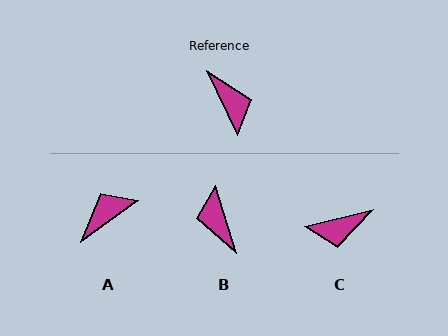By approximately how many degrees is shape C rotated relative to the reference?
Approximately 102 degrees clockwise.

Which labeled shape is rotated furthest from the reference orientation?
B, about 172 degrees away.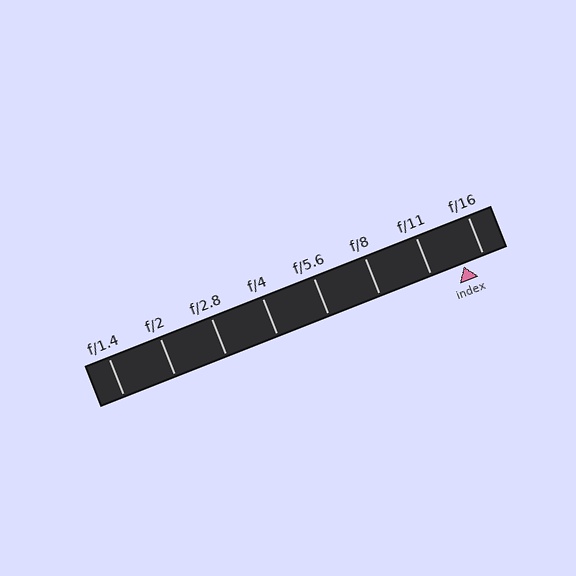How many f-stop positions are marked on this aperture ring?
There are 8 f-stop positions marked.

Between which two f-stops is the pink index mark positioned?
The index mark is between f/11 and f/16.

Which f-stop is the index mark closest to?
The index mark is closest to f/16.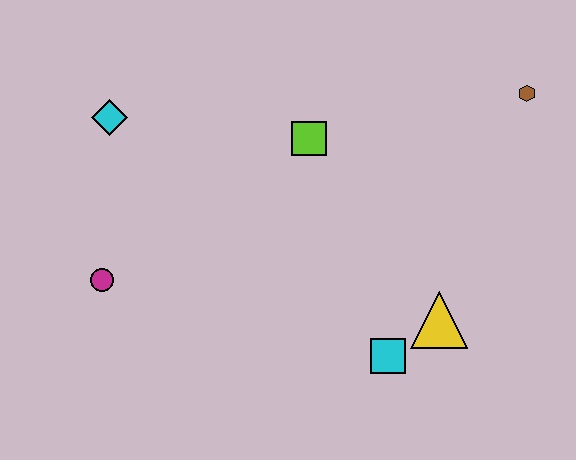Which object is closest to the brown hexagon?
The lime square is closest to the brown hexagon.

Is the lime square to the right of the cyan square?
No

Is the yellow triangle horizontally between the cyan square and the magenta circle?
No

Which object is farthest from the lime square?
The magenta circle is farthest from the lime square.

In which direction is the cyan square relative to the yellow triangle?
The cyan square is to the left of the yellow triangle.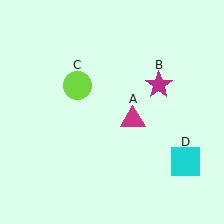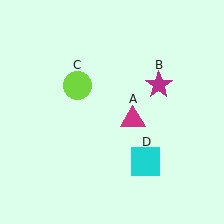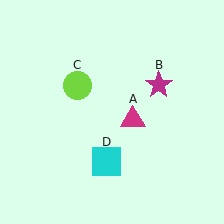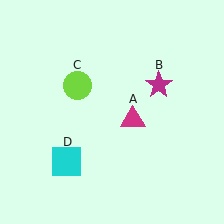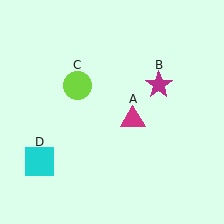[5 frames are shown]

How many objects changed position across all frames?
1 object changed position: cyan square (object D).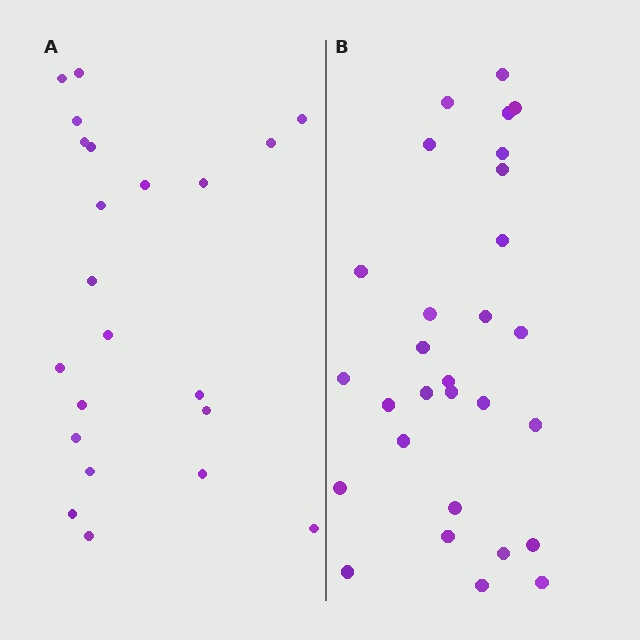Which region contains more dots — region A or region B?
Region B (the right region) has more dots.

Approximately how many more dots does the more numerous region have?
Region B has roughly 8 or so more dots than region A.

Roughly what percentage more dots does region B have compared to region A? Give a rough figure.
About 30% more.